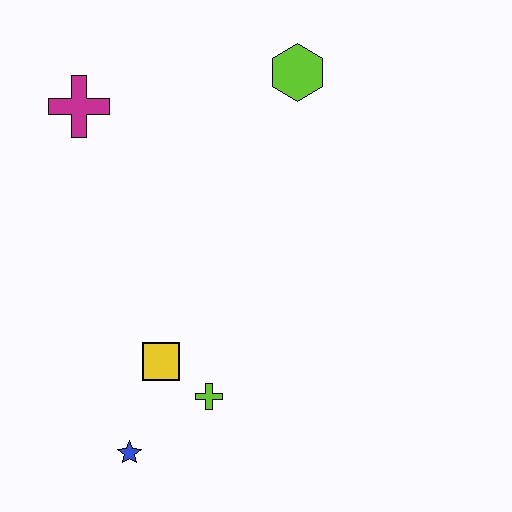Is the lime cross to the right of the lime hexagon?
No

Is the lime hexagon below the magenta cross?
No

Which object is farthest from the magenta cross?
The blue star is farthest from the magenta cross.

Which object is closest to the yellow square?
The lime cross is closest to the yellow square.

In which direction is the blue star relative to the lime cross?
The blue star is to the left of the lime cross.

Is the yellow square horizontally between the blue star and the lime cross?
Yes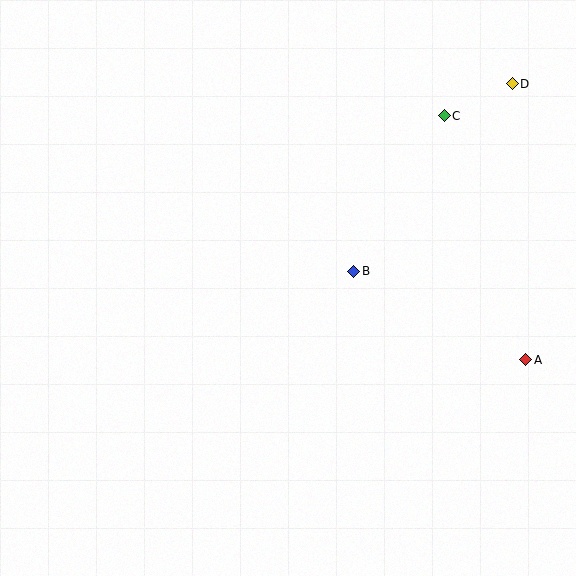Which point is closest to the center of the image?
Point B at (354, 271) is closest to the center.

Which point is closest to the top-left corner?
Point B is closest to the top-left corner.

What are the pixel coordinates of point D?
Point D is at (512, 84).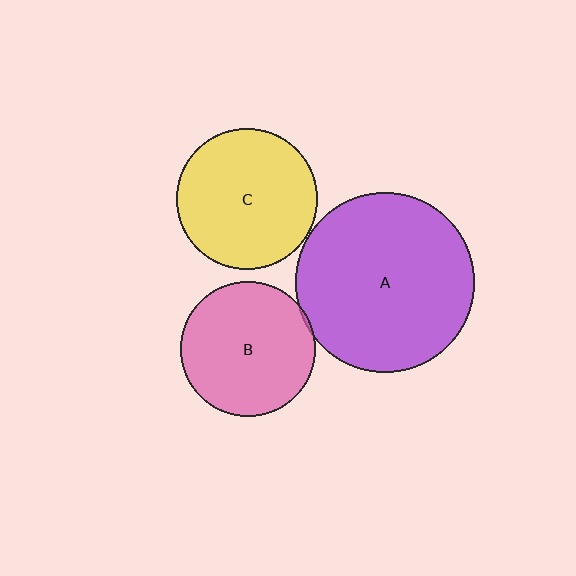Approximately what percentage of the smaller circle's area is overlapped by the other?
Approximately 5%.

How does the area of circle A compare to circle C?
Approximately 1.6 times.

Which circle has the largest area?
Circle A (purple).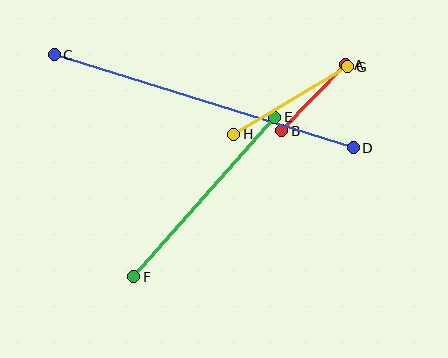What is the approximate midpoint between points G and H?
The midpoint is at approximately (291, 101) pixels.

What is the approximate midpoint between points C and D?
The midpoint is at approximately (204, 101) pixels.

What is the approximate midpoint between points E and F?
The midpoint is at approximately (204, 197) pixels.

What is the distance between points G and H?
The distance is approximately 132 pixels.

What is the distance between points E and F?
The distance is approximately 213 pixels.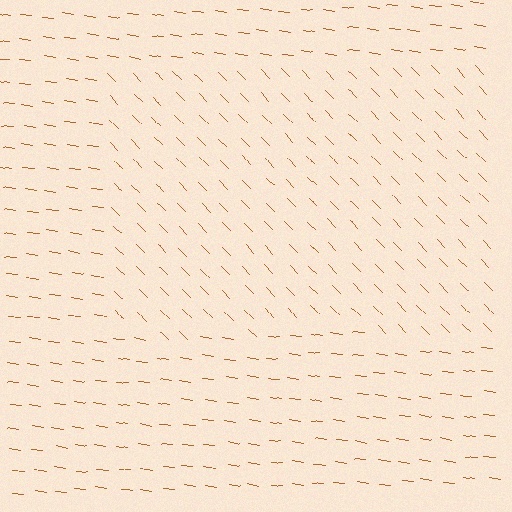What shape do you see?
I see a rectangle.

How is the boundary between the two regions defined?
The boundary is defined purely by a change in line orientation (approximately 38 degrees difference). All lines are the same color and thickness.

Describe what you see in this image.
The image is filled with small brown line segments. A rectangle region in the image has lines oriented differently from the surrounding lines, creating a visible texture boundary.